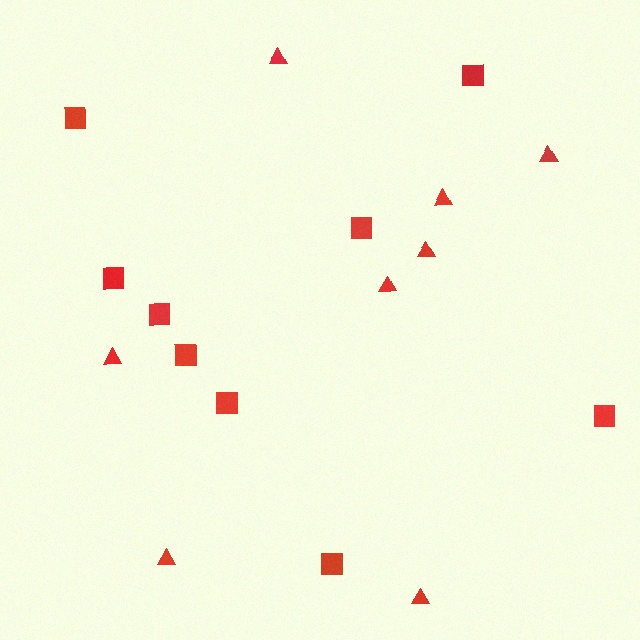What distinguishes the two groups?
There are 2 groups: one group of triangles (8) and one group of squares (9).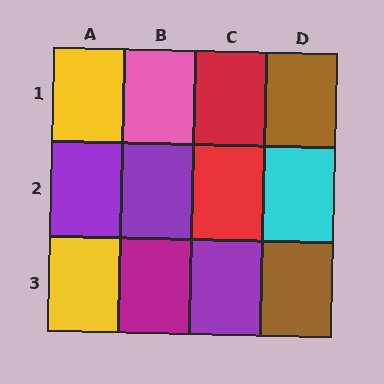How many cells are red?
2 cells are red.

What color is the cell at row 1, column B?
Pink.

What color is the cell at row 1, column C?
Red.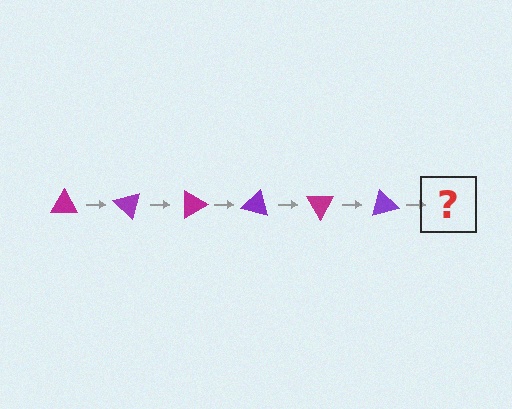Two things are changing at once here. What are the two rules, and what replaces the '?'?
The two rules are that it rotates 45 degrees each step and the color cycles through magenta and purple. The '?' should be a magenta triangle, rotated 270 degrees from the start.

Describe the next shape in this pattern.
It should be a magenta triangle, rotated 270 degrees from the start.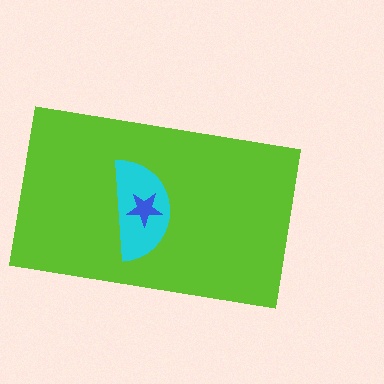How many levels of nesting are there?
3.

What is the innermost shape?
The blue star.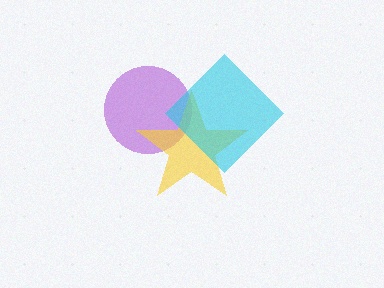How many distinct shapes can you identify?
There are 3 distinct shapes: a purple circle, a yellow star, a cyan diamond.